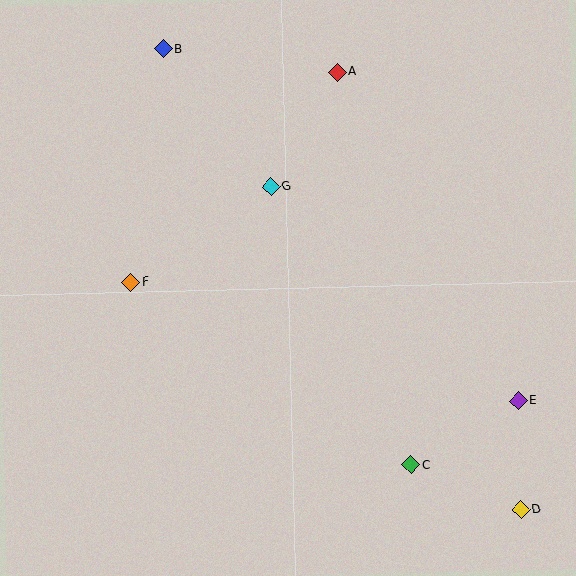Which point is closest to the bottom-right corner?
Point D is closest to the bottom-right corner.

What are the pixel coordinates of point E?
Point E is at (518, 400).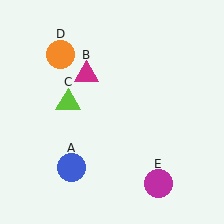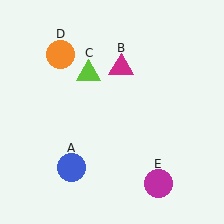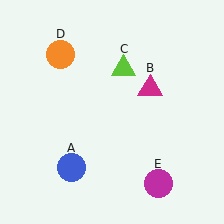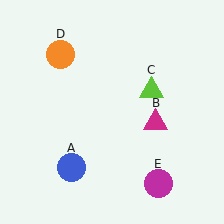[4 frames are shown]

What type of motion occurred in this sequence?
The magenta triangle (object B), lime triangle (object C) rotated clockwise around the center of the scene.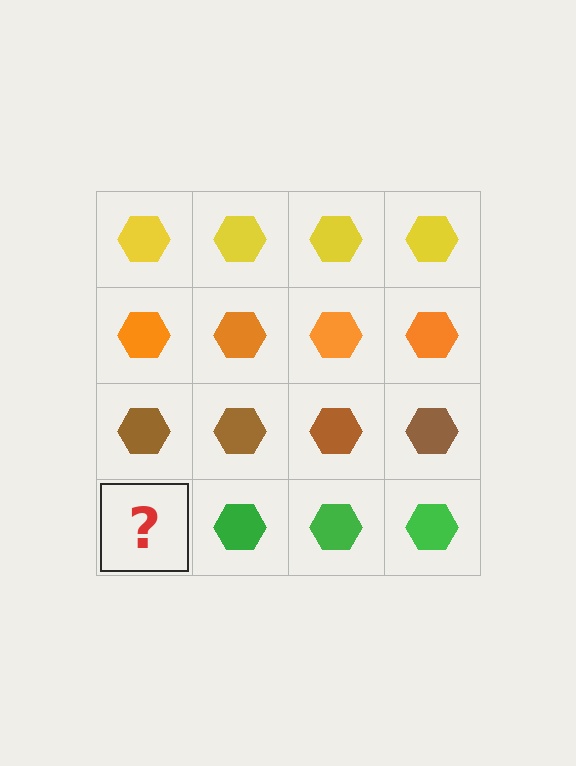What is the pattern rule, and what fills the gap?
The rule is that each row has a consistent color. The gap should be filled with a green hexagon.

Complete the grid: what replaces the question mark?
The question mark should be replaced with a green hexagon.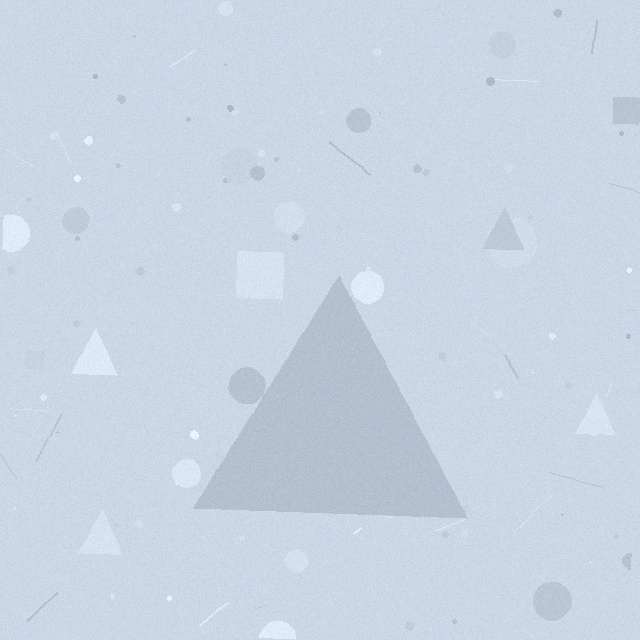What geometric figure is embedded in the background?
A triangle is embedded in the background.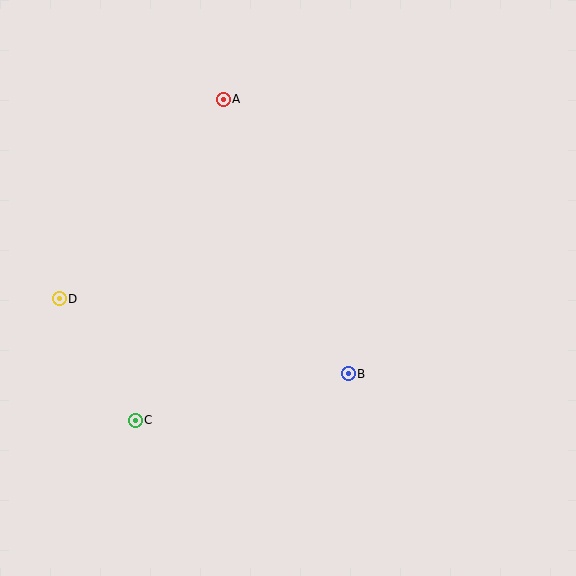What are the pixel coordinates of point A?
Point A is at (223, 99).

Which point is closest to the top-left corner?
Point A is closest to the top-left corner.